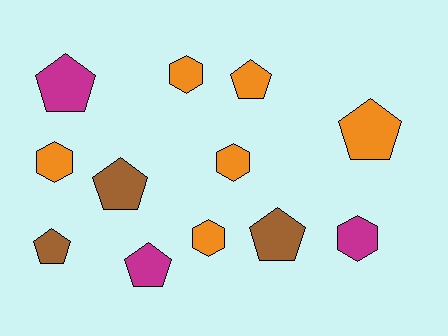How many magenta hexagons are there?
There is 1 magenta hexagon.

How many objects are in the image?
There are 12 objects.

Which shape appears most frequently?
Pentagon, with 7 objects.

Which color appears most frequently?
Orange, with 6 objects.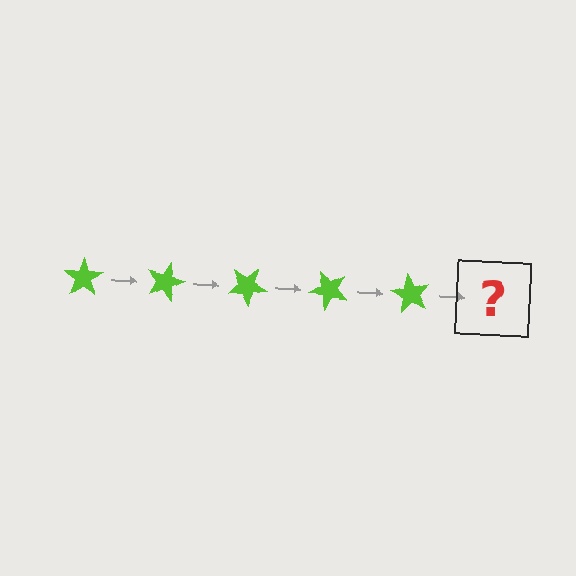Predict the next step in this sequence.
The next step is a lime star rotated 75 degrees.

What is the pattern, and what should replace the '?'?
The pattern is that the star rotates 15 degrees each step. The '?' should be a lime star rotated 75 degrees.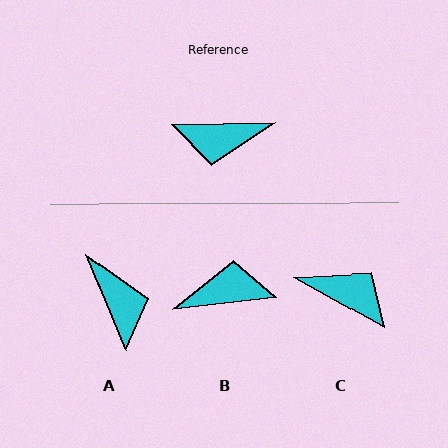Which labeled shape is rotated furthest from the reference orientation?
B, about 174 degrees away.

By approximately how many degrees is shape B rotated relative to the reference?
Approximately 174 degrees clockwise.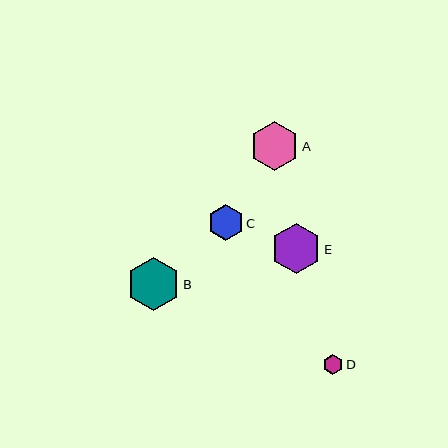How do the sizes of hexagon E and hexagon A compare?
Hexagon E and hexagon A are approximately the same size.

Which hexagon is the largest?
Hexagon B is the largest with a size of approximately 54 pixels.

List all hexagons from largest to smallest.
From largest to smallest: B, E, A, C, D.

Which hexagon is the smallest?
Hexagon D is the smallest with a size of approximately 20 pixels.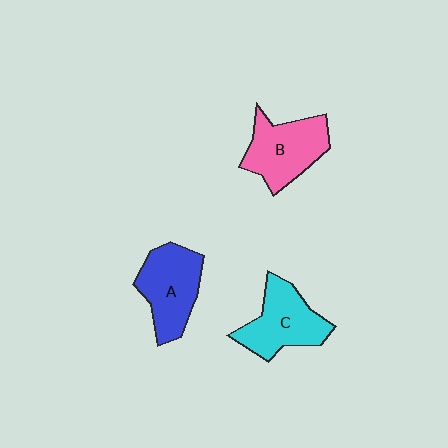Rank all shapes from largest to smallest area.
From largest to smallest: B (pink), A (blue), C (cyan).